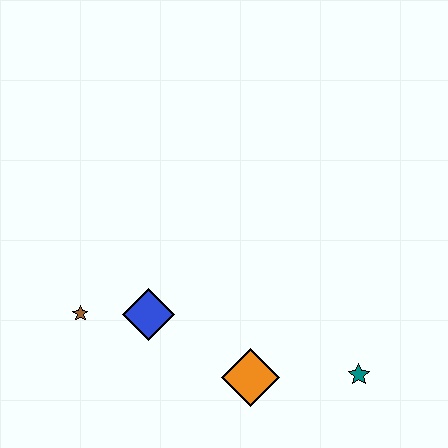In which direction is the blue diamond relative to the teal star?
The blue diamond is to the left of the teal star.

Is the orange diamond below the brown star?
Yes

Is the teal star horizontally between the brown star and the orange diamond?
No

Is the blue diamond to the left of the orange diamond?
Yes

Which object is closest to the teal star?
The orange diamond is closest to the teal star.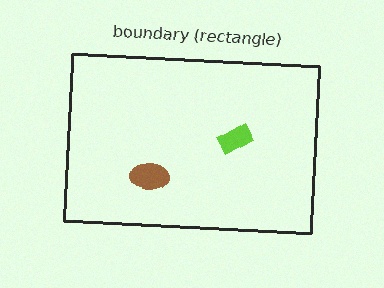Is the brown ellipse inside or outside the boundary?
Inside.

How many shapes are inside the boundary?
2 inside, 0 outside.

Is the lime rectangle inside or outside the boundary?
Inside.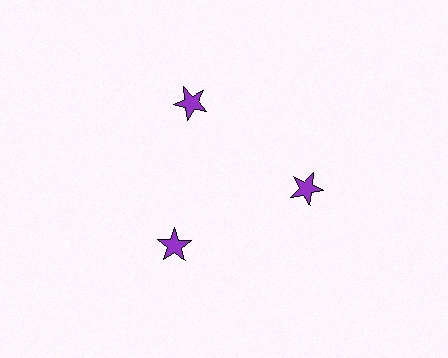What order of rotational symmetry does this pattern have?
This pattern has 3-fold rotational symmetry.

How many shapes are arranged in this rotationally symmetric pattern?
There are 3 shapes, arranged in 3 groups of 1.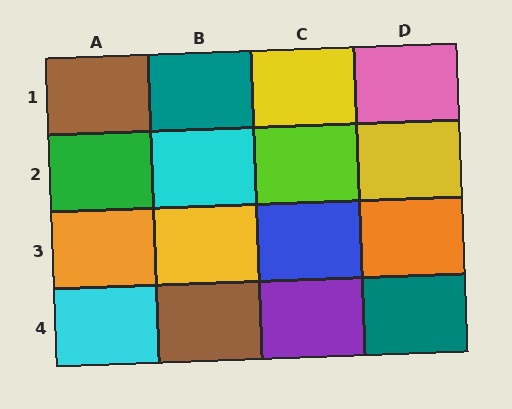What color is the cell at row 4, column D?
Teal.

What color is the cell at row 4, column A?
Cyan.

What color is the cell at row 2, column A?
Green.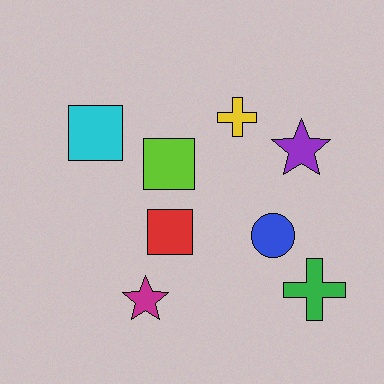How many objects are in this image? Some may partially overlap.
There are 8 objects.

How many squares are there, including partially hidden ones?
There are 3 squares.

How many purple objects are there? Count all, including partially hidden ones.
There is 1 purple object.